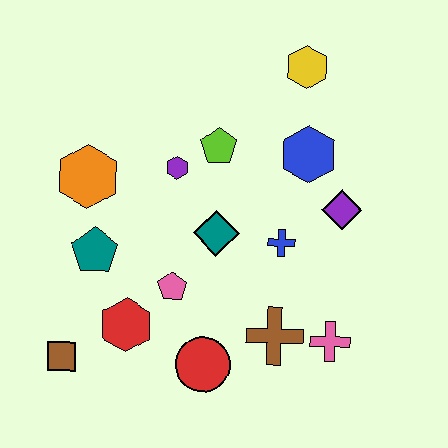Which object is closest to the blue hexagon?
The purple diamond is closest to the blue hexagon.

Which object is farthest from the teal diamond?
The brown square is farthest from the teal diamond.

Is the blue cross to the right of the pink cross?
No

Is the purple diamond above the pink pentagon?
Yes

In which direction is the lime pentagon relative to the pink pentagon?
The lime pentagon is above the pink pentagon.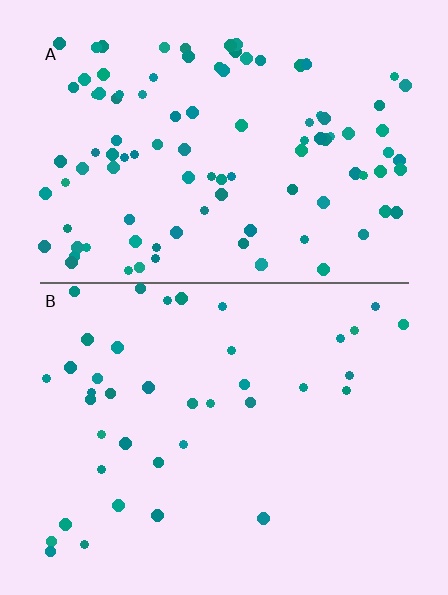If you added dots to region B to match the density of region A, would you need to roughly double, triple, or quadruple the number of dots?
Approximately triple.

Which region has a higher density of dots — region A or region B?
A (the top).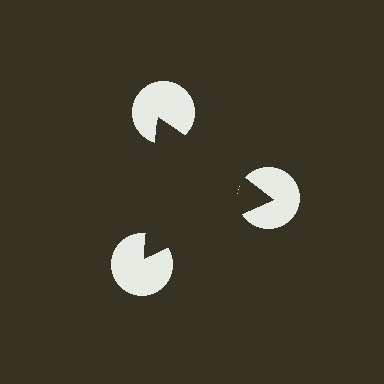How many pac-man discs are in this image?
There are 3 — one at each vertex of the illusory triangle.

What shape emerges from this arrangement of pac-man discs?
An illusory triangle — its edges are inferred from the aligned wedge cuts in the pac-man discs, not physically drawn.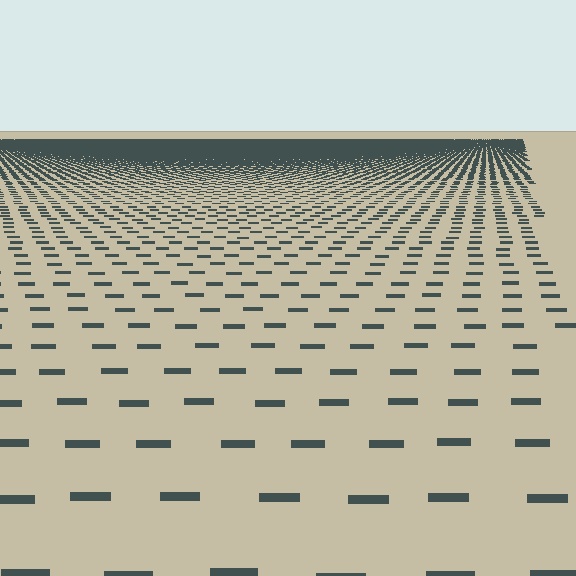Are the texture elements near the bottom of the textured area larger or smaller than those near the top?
Larger. Near the bottom, elements are closer to the viewer and appear at a bigger on-screen size.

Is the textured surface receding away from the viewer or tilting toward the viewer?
The surface is receding away from the viewer. Texture elements get smaller and denser toward the top.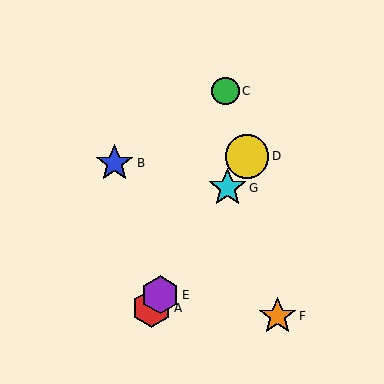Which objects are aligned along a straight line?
Objects A, D, E, G are aligned along a straight line.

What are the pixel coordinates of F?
Object F is at (277, 316).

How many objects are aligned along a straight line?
4 objects (A, D, E, G) are aligned along a straight line.